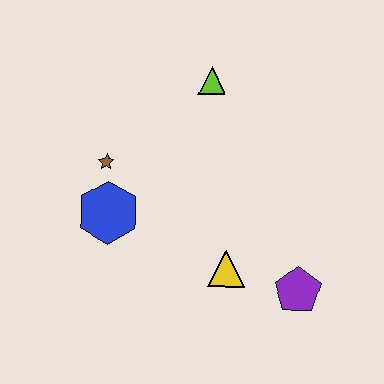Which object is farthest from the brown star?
The purple pentagon is farthest from the brown star.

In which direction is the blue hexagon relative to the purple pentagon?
The blue hexagon is to the left of the purple pentagon.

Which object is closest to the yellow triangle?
The purple pentagon is closest to the yellow triangle.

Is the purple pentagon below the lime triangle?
Yes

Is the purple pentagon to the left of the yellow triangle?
No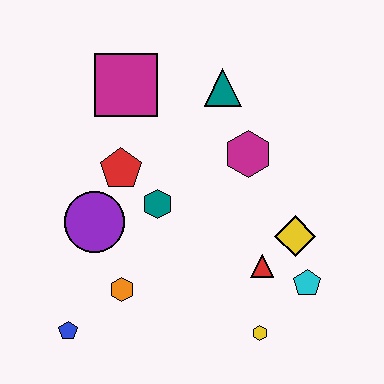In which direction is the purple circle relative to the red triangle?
The purple circle is to the left of the red triangle.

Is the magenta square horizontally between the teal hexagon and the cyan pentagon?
No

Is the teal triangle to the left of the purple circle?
No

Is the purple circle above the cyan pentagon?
Yes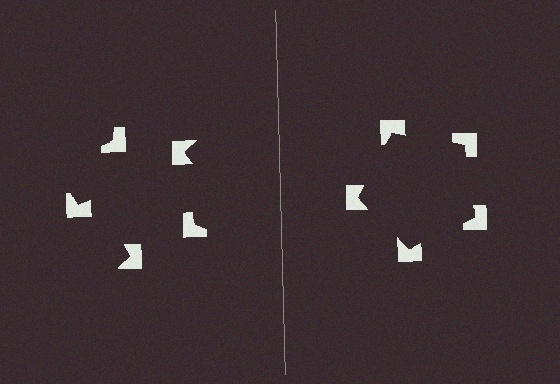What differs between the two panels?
The notched squares are positioned identically on both sides; only the wedge orientations differ. On the right they align to a pentagon; on the left they are misaligned.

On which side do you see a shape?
An illusory pentagon appears on the right side. On the left side the wedge cuts are rotated, so no coherent shape forms.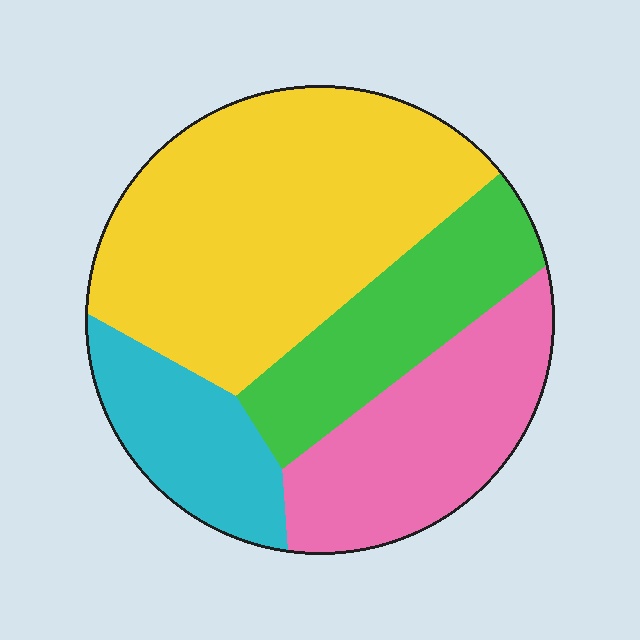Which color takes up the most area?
Yellow, at roughly 45%.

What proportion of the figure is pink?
Pink takes up less than a quarter of the figure.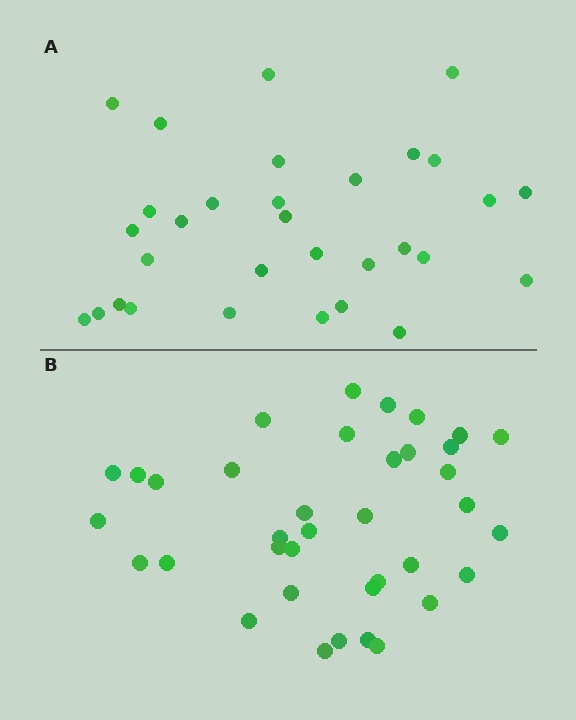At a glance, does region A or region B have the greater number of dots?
Region B (the bottom region) has more dots.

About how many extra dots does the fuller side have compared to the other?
Region B has about 6 more dots than region A.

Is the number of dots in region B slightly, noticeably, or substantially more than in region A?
Region B has only slightly more — the two regions are fairly close. The ratio is roughly 1.2 to 1.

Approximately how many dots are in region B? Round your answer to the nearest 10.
About 40 dots. (The exact count is 37, which rounds to 40.)